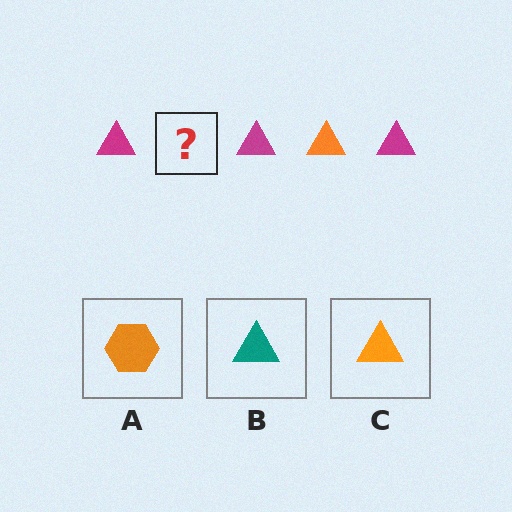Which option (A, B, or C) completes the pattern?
C.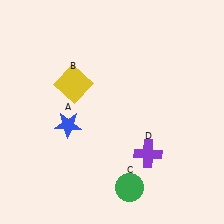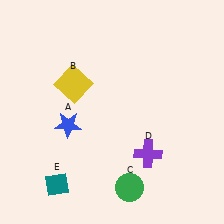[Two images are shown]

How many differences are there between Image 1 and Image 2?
There is 1 difference between the two images.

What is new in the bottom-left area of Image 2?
A teal diamond (E) was added in the bottom-left area of Image 2.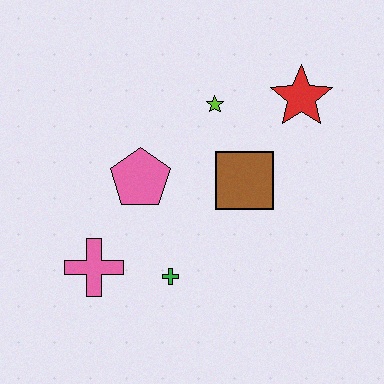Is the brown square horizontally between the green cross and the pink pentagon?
No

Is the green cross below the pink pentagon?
Yes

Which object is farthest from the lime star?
The pink cross is farthest from the lime star.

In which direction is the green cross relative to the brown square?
The green cross is below the brown square.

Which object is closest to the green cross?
The pink cross is closest to the green cross.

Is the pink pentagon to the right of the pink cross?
Yes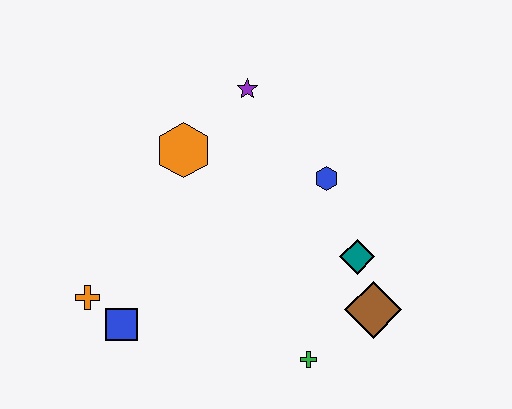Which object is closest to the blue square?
The orange cross is closest to the blue square.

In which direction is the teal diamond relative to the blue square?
The teal diamond is to the right of the blue square.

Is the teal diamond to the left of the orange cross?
No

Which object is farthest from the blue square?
The purple star is farthest from the blue square.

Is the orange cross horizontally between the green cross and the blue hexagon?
No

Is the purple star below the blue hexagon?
No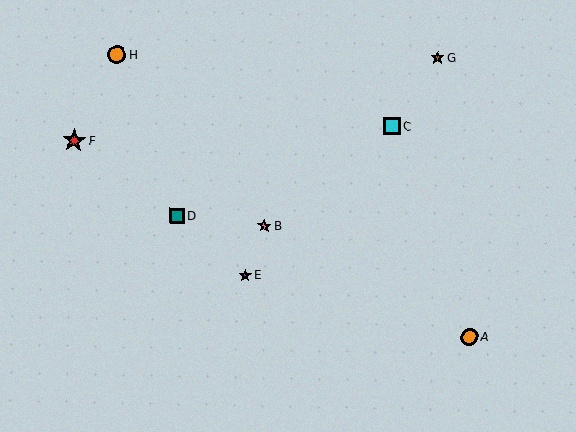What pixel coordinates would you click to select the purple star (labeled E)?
Click at (245, 275) to select the purple star E.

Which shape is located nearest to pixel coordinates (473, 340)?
The orange circle (labeled A) at (469, 337) is nearest to that location.